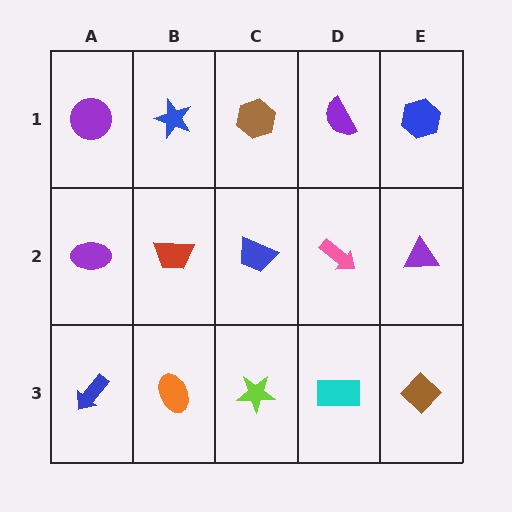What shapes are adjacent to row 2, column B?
A blue star (row 1, column B), an orange ellipse (row 3, column B), a purple ellipse (row 2, column A), a blue trapezoid (row 2, column C).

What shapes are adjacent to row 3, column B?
A red trapezoid (row 2, column B), a blue arrow (row 3, column A), a lime star (row 3, column C).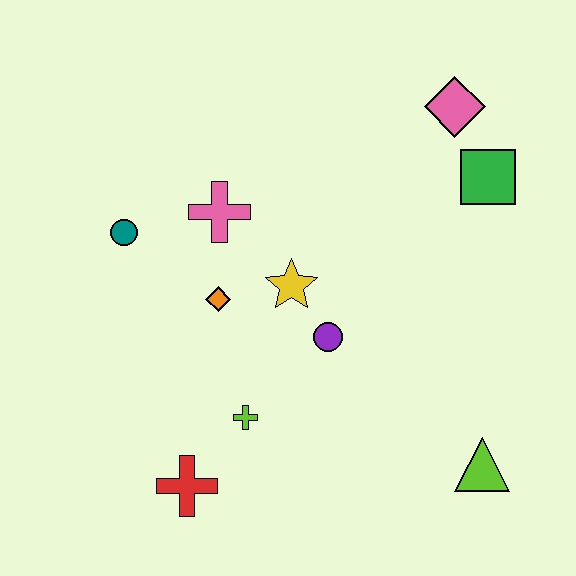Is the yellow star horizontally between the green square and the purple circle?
No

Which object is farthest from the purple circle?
The pink diamond is farthest from the purple circle.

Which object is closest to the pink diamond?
The green square is closest to the pink diamond.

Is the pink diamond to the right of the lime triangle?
No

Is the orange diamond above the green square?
No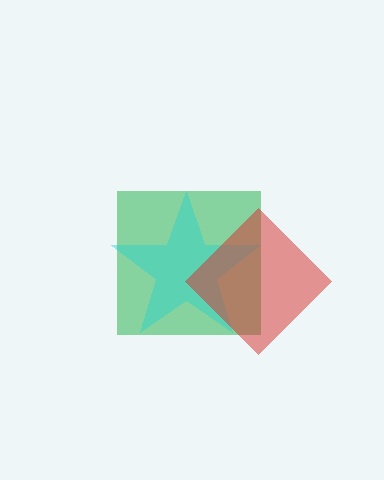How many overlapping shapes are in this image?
There are 3 overlapping shapes in the image.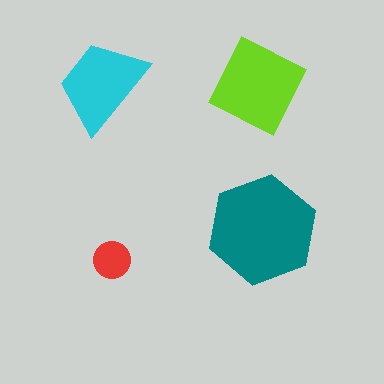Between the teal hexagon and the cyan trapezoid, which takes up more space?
The teal hexagon.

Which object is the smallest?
The red circle.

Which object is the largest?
The teal hexagon.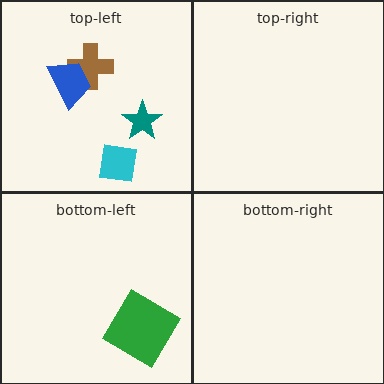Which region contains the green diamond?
The bottom-left region.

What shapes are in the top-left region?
The teal star, the cyan square, the brown cross, the blue trapezoid.